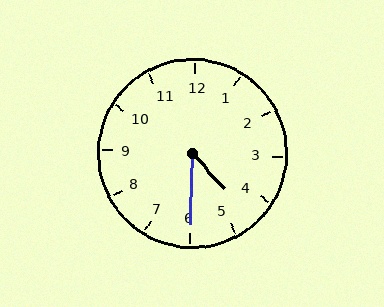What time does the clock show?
4:30.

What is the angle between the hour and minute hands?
Approximately 45 degrees.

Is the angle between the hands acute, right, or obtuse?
It is acute.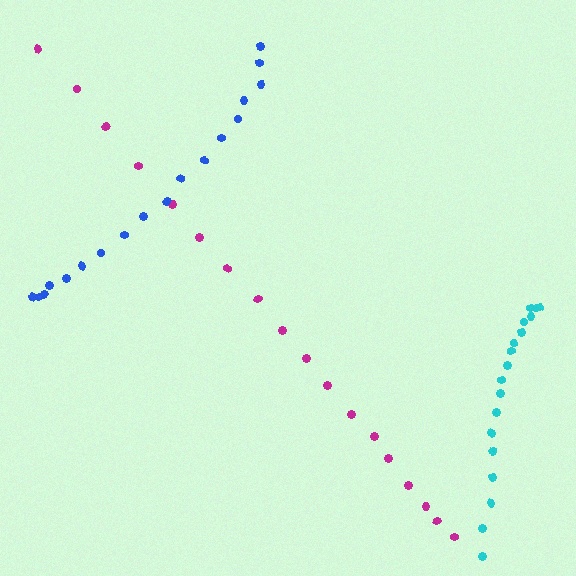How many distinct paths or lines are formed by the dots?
There are 3 distinct paths.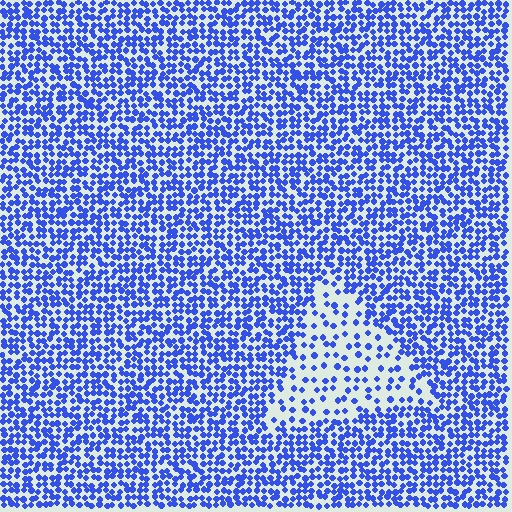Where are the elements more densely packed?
The elements are more densely packed outside the triangle boundary.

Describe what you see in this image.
The image contains small blue elements arranged at two different densities. A triangle-shaped region is visible where the elements are less densely packed than the surrounding area.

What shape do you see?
I see a triangle.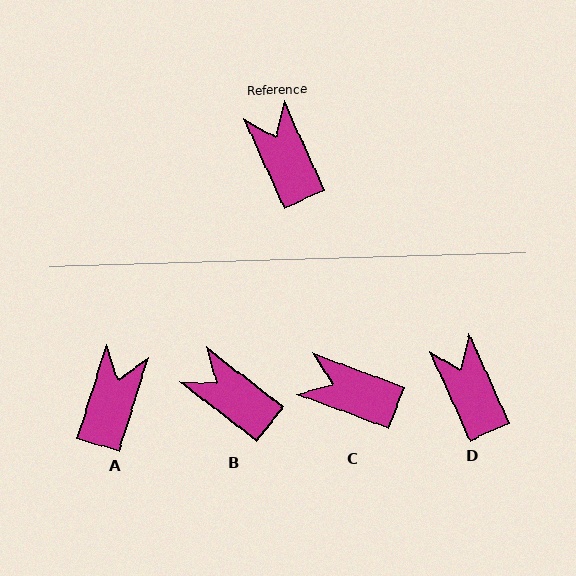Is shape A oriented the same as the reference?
No, it is off by about 41 degrees.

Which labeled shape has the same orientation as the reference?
D.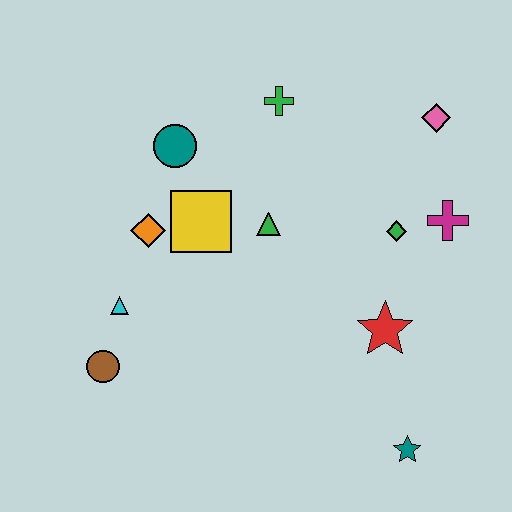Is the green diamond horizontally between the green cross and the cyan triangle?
No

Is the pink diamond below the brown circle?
No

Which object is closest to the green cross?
The teal circle is closest to the green cross.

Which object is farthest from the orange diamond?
The teal star is farthest from the orange diamond.